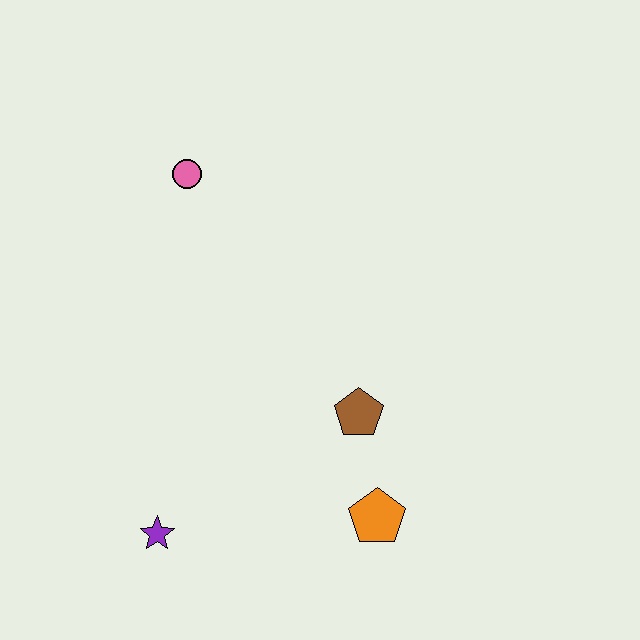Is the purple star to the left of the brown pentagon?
Yes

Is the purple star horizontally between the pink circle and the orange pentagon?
No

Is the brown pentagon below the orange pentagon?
No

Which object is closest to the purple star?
The orange pentagon is closest to the purple star.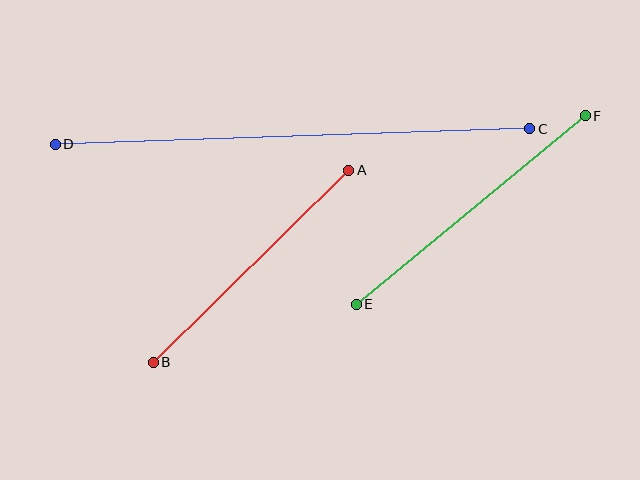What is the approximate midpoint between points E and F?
The midpoint is at approximately (471, 210) pixels.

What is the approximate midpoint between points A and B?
The midpoint is at approximately (251, 266) pixels.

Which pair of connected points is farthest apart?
Points C and D are farthest apart.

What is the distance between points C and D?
The distance is approximately 475 pixels.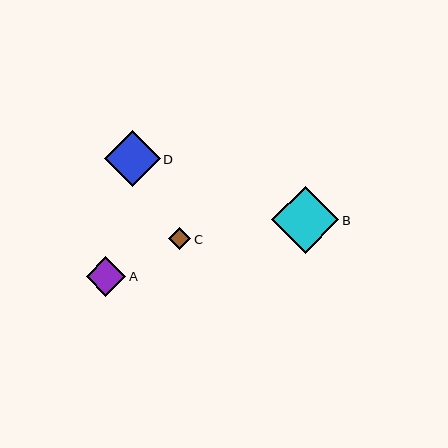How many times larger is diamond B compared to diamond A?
Diamond B is approximately 1.7 times the size of diamond A.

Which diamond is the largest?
Diamond B is the largest with a size of approximately 67 pixels.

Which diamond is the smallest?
Diamond C is the smallest with a size of approximately 23 pixels.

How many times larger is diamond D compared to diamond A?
Diamond D is approximately 1.4 times the size of diamond A.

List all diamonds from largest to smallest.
From largest to smallest: B, D, A, C.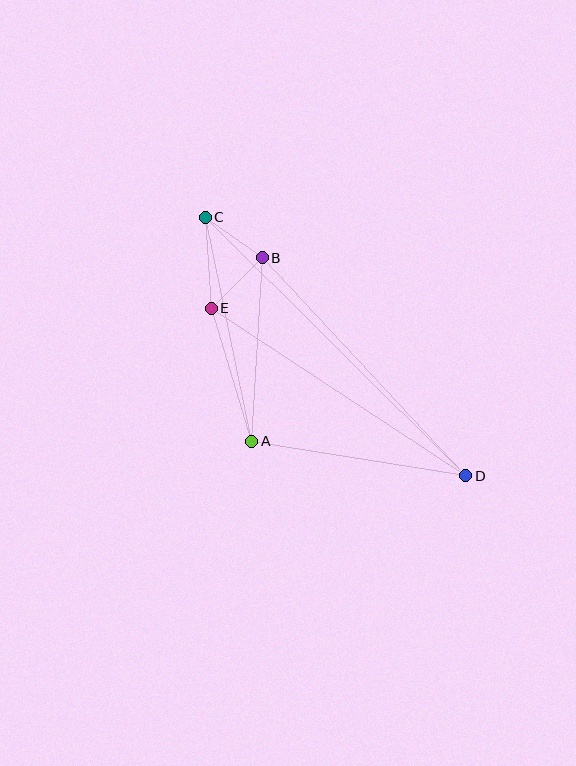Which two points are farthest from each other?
Points C and D are farthest from each other.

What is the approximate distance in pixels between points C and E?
The distance between C and E is approximately 91 pixels.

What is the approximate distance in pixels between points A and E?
The distance between A and E is approximately 139 pixels.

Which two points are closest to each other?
Points B and C are closest to each other.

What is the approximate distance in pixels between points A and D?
The distance between A and D is approximately 217 pixels.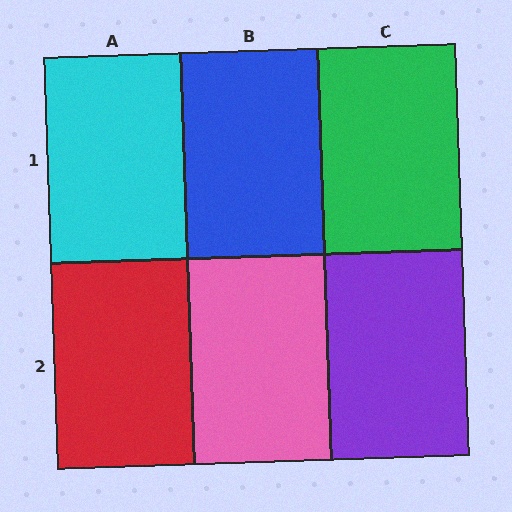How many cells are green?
1 cell is green.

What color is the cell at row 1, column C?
Green.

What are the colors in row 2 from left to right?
Red, pink, purple.